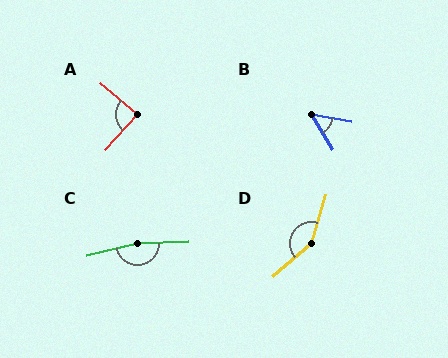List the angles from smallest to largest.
B (48°), A (88°), D (147°), C (169°).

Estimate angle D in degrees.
Approximately 147 degrees.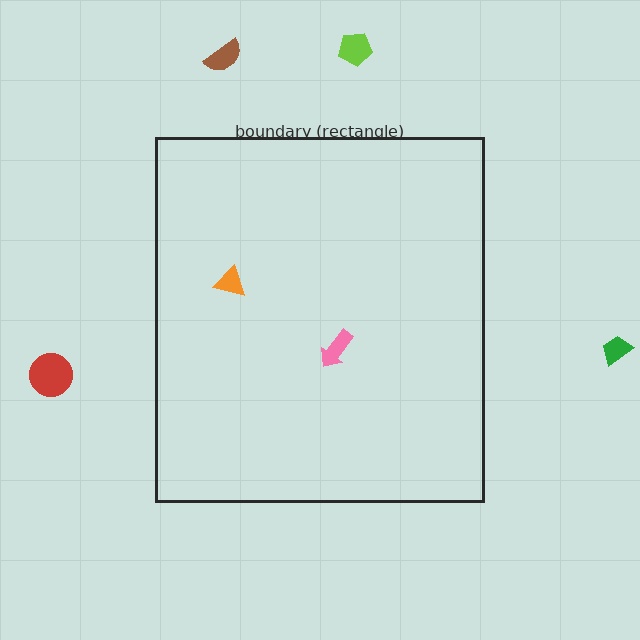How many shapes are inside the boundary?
2 inside, 4 outside.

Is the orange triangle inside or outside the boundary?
Inside.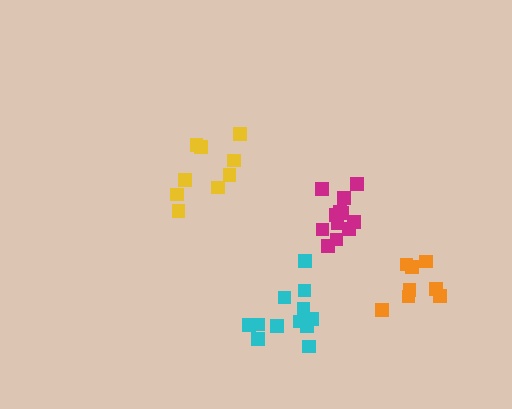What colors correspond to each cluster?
The clusters are colored: orange, magenta, yellow, cyan.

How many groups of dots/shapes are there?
There are 4 groups.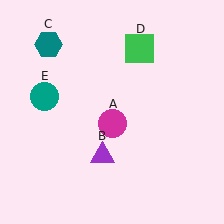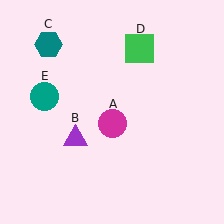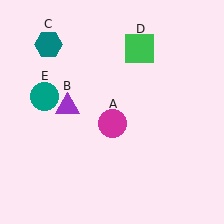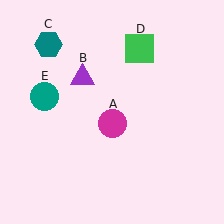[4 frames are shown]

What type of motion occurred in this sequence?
The purple triangle (object B) rotated clockwise around the center of the scene.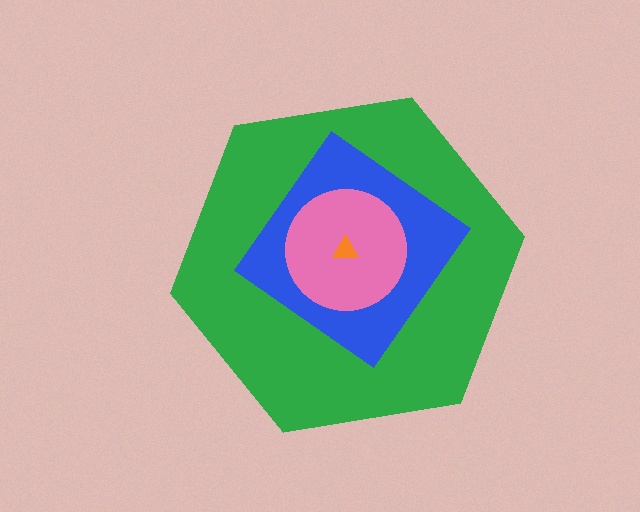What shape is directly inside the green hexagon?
The blue diamond.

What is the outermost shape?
The green hexagon.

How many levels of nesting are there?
4.